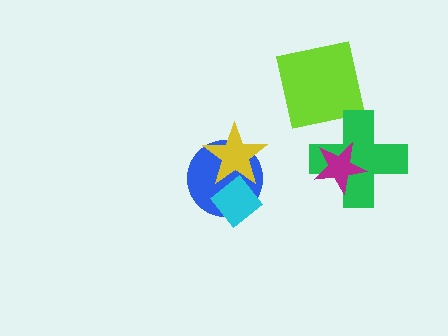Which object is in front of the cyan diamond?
The yellow star is in front of the cyan diamond.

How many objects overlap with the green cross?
1 object overlaps with the green cross.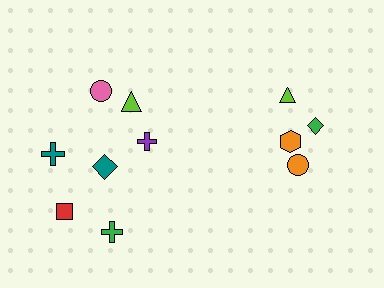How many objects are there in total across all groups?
There are 11 objects.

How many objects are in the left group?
There are 7 objects.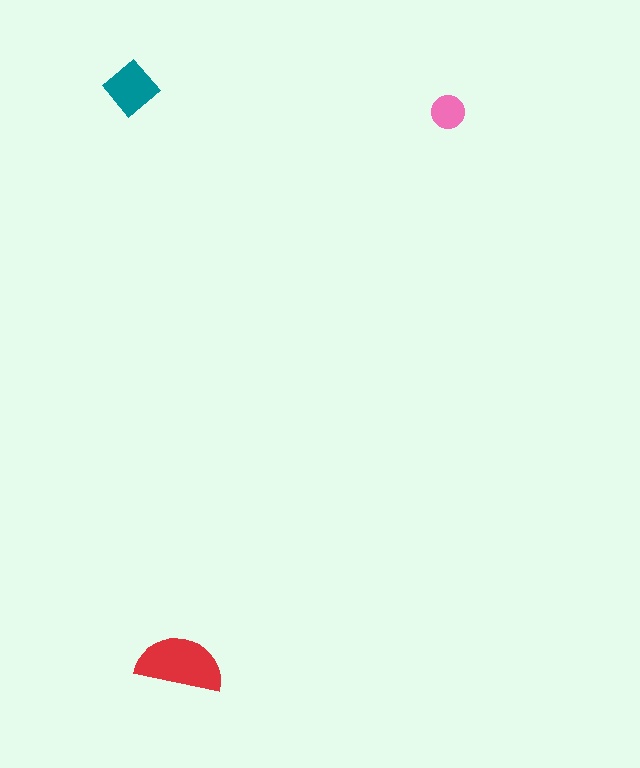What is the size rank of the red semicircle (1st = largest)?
1st.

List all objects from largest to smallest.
The red semicircle, the teal diamond, the pink circle.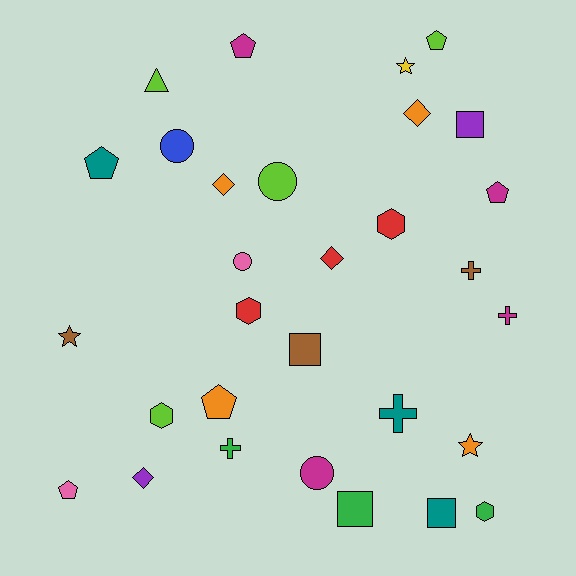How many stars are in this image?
There are 3 stars.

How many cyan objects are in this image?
There are no cyan objects.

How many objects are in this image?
There are 30 objects.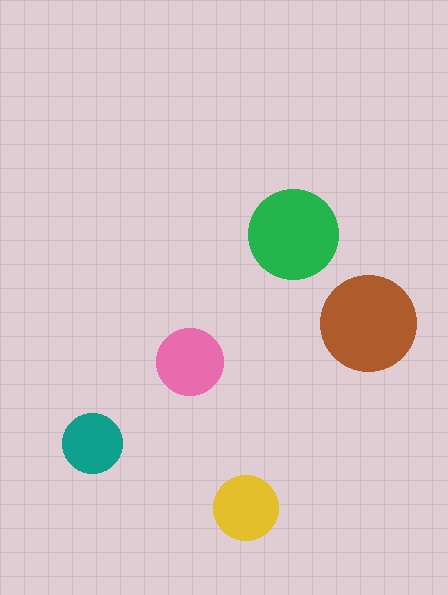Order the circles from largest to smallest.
the brown one, the green one, the pink one, the yellow one, the teal one.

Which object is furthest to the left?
The teal circle is leftmost.